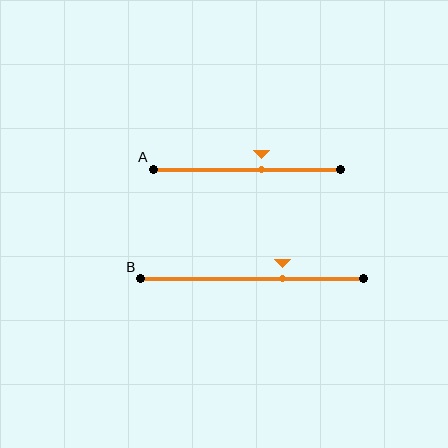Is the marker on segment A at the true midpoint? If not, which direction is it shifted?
No, the marker on segment A is shifted to the right by about 8% of the segment length.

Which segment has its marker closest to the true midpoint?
Segment A has its marker closest to the true midpoint.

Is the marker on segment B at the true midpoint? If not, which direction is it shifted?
No, the marker on segment B is shifted to the right by about 13% of the segment length.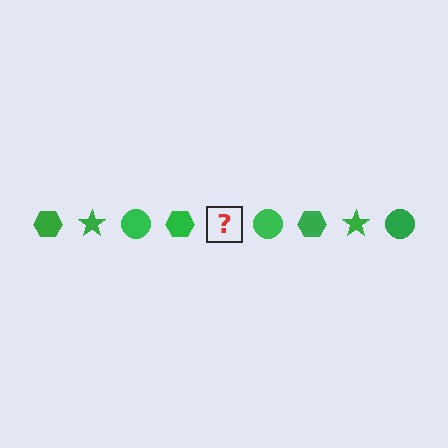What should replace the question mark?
The question mark should be replaced with a green star.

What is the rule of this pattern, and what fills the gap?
The rule is that the pattern cycles through hexagon, star, circle shapes in green. The gap should be filled with a green star.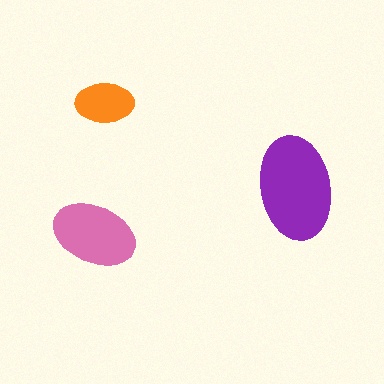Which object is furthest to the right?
The purple ellipse is rightmost.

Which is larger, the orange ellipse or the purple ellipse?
The purple one.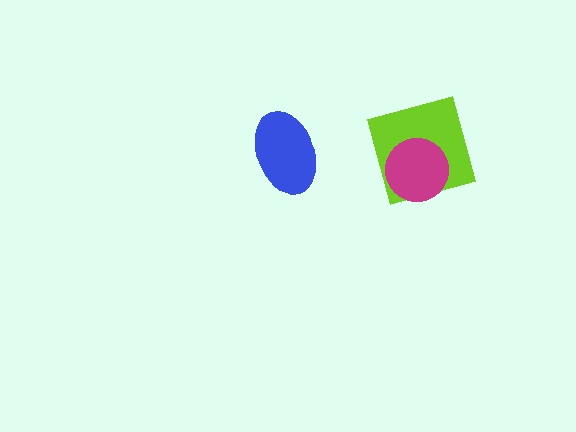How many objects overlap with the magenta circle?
1 object overlaps with the magenta circle.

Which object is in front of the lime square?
The magenta circle is in front of the lime square.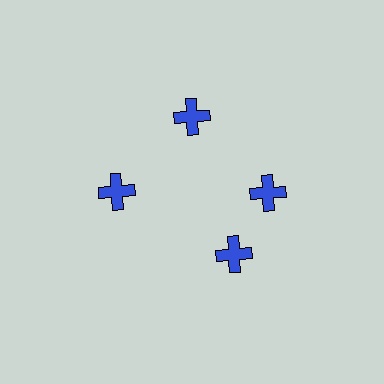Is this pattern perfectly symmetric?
No. The 4 blue crosses are arranged in a ring, but one element near the 6 o'clock position is rotated out of alignment along the ring, breaking the 4-fold rotational symmetry.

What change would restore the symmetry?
The symmetry would be restored by rotating it back into even spacing with its neighbors so that all 4 crosses sit at equal angles and equal distance from the center.